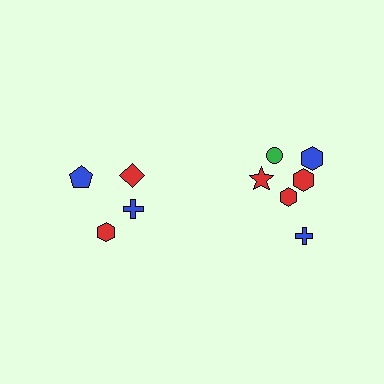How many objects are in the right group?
There are 6 objects.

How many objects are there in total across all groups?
There are 10 objects.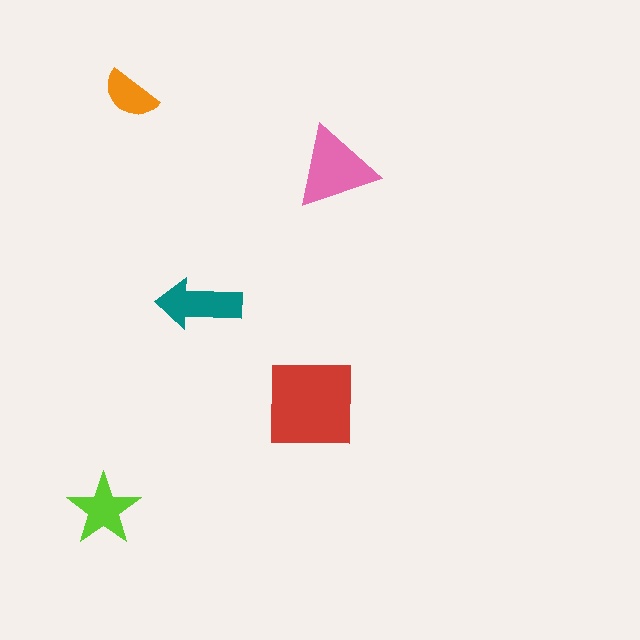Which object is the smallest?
The orange semicircle.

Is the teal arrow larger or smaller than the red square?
Smaller.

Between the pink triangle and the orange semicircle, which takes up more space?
The pink triangle.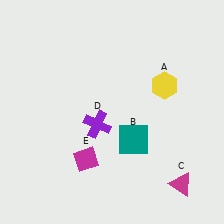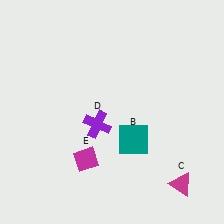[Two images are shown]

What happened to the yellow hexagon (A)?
The yellow hexagon (A) was removed in Image 2. It was in the top-right area of Image 1.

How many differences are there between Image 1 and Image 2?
There is 1 difference between the two images.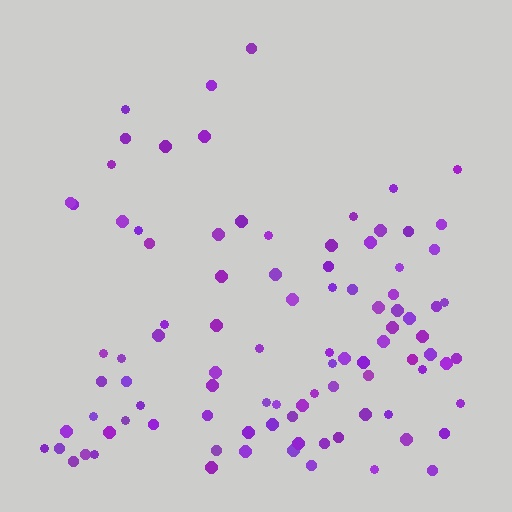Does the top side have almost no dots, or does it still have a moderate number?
Still a moderate number, just noticeably fewer than the bottom.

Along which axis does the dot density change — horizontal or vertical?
Vertical.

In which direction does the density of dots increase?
From top to bottom, with the bottom side densest.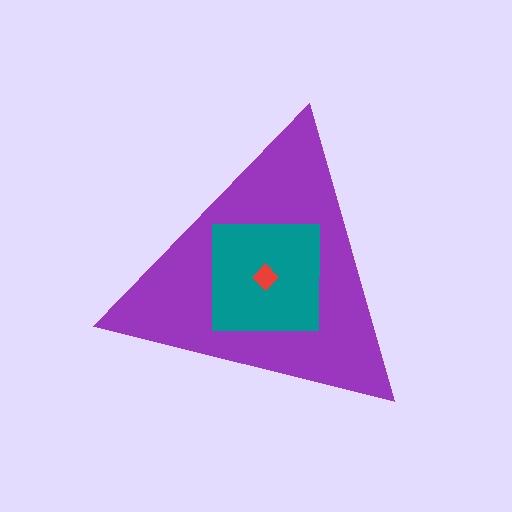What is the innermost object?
The red diamond.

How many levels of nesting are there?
3.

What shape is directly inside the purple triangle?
The teal square.